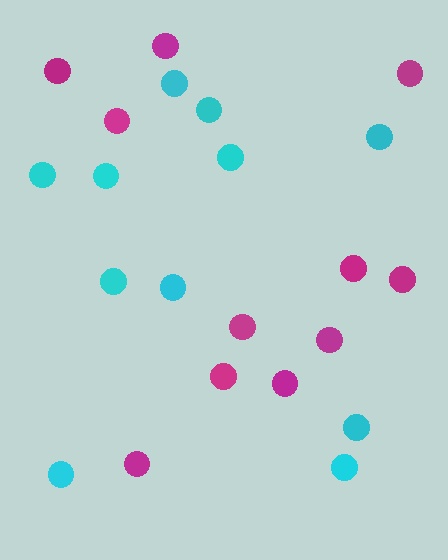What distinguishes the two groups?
There are 2 groups: one group of cyan circles (11) and one group of magenta circles (11).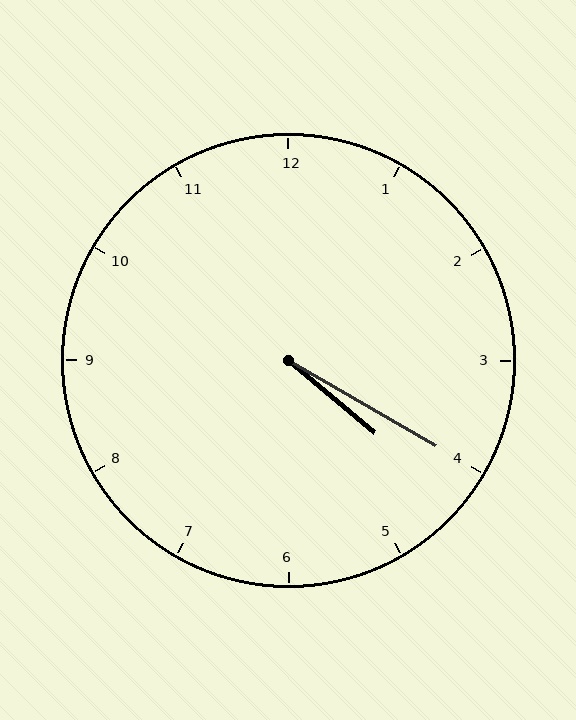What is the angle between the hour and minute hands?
Approximately 10 degrees.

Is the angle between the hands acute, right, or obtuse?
It is acute.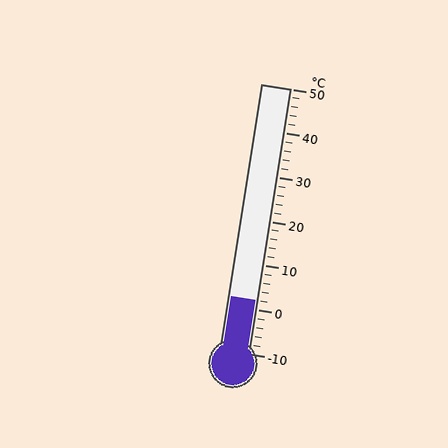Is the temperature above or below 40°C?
The temperature is below 40°C.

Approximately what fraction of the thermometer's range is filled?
The thermometer is filled to approximately 20% of its range.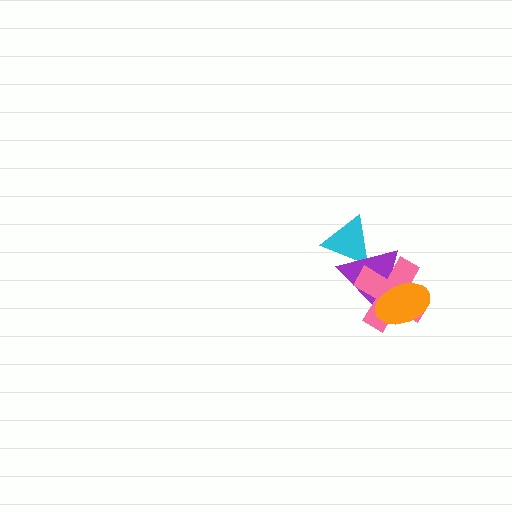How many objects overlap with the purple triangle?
3 objects overlap with the purple triangle.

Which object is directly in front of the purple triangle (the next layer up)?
The pink cross is directly in front of the purple triangle.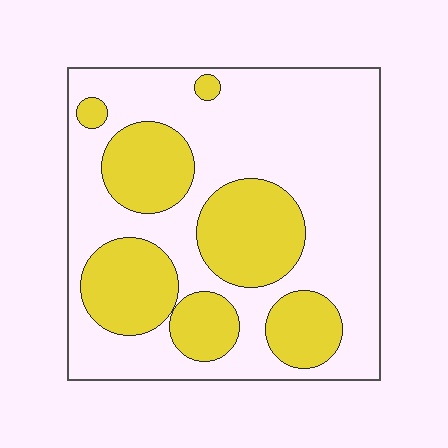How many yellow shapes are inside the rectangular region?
7.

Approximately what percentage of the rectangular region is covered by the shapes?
Approximately 35%.